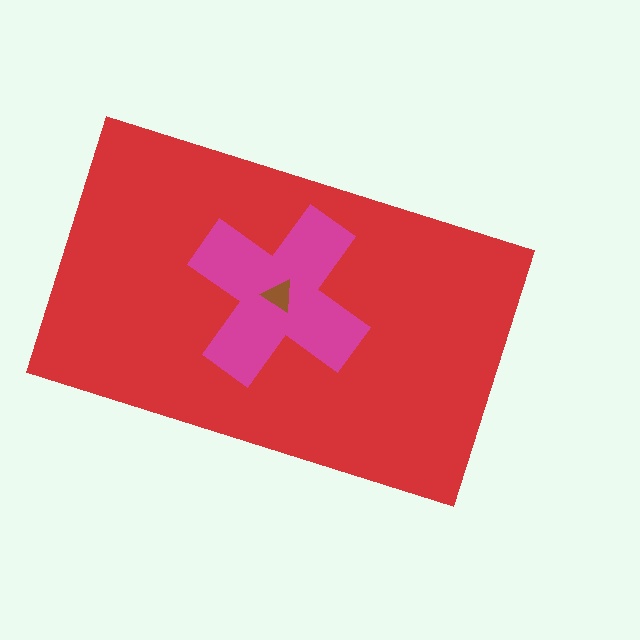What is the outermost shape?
The red rectangle.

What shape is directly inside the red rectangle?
The magenta cross.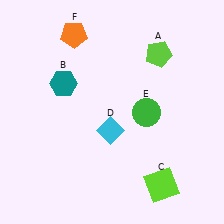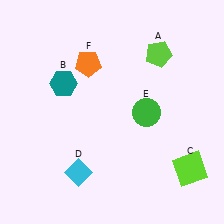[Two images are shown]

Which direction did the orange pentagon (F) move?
The orange pentagon (F) moved down.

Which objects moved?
The objects that moved are: the lime square (C), the cyan diamond (D), the orange pentagon (F).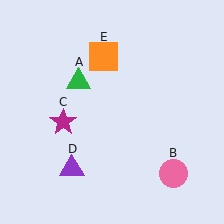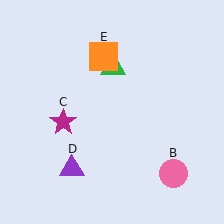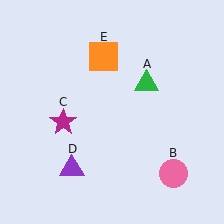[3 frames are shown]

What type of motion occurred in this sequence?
The green triangle (object A) rotated clockwise around the center of the scene.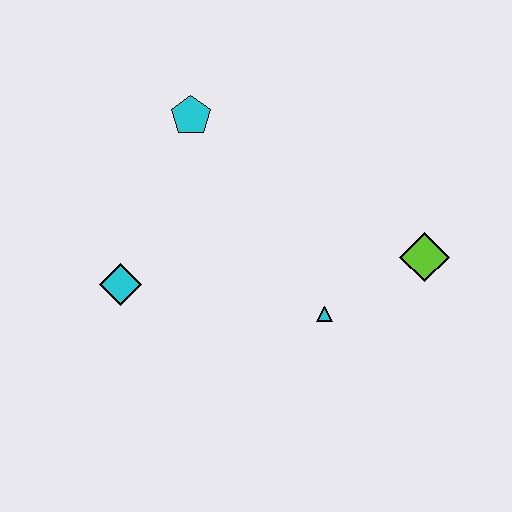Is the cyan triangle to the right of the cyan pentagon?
Yes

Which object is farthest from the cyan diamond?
The lime diamond is farthest from the cyan diamond.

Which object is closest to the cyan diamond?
The cyan pentagon is closest to the cyan diamond.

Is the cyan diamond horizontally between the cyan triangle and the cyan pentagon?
No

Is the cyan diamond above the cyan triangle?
Yes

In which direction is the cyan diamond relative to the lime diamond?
The cyan diamond is to the left of the lime diamond.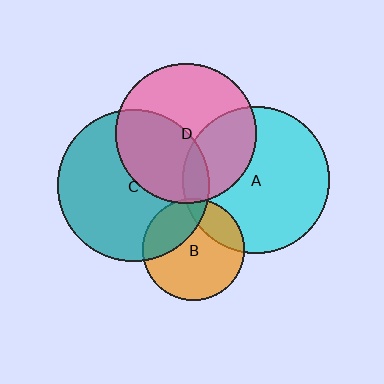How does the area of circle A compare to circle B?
Approximately 2.1 times.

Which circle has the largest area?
Circle C (teal).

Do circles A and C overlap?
Yes.